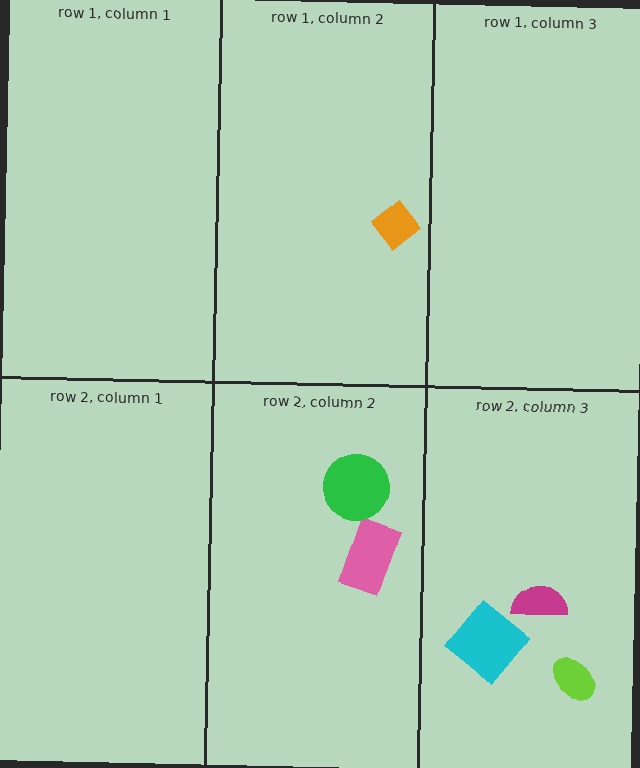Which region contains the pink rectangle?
The row 2, column 2 region.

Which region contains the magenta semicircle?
The row 2, column 3 region.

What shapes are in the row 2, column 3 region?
The lime ellipse, the cyan diamond, the magenta semicircle.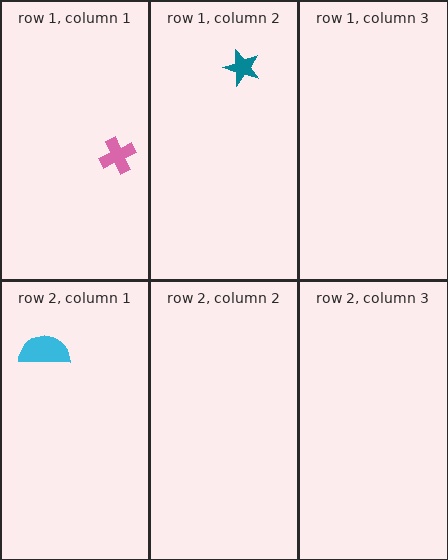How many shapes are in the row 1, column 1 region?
1.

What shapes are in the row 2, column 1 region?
The cyan semicircle.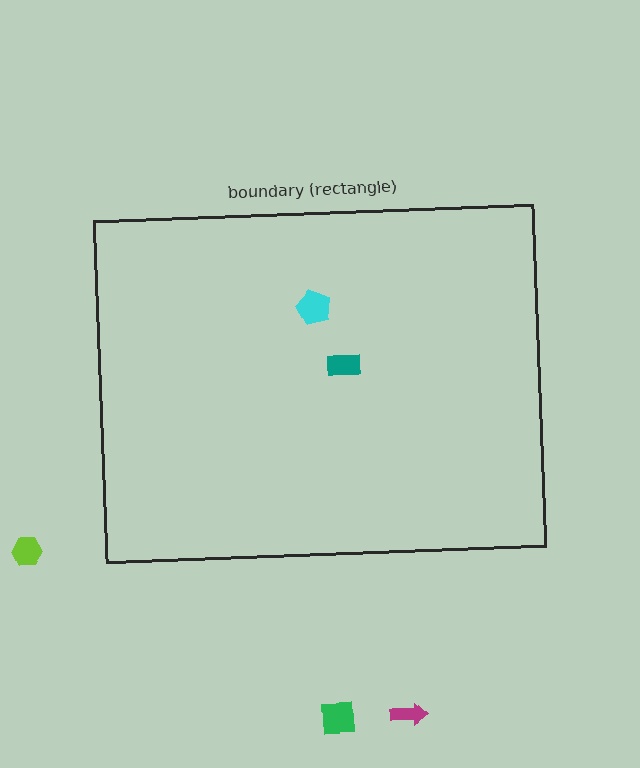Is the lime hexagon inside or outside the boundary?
Outside.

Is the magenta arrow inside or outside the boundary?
Outside.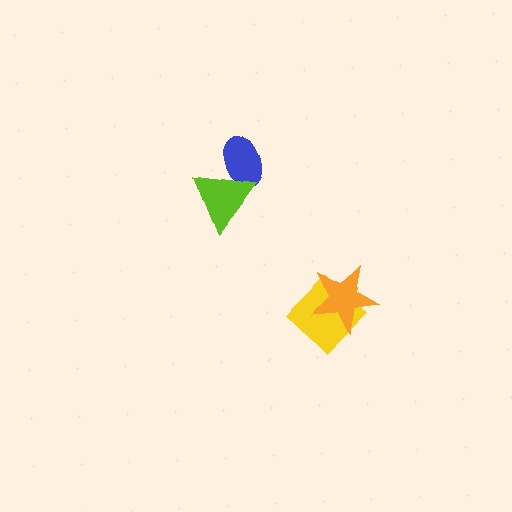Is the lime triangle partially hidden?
No, no other shape covers it.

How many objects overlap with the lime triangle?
1 object overlaps with the lime triangle.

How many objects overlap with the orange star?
1 object overlaps with the orange star.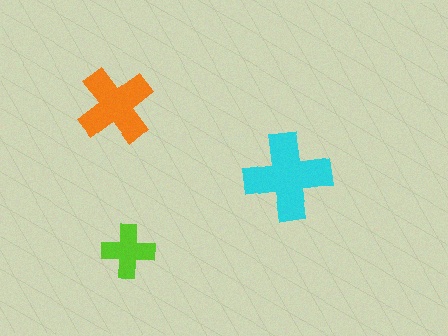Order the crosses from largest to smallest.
the cyan one, the orange one, the lime one.